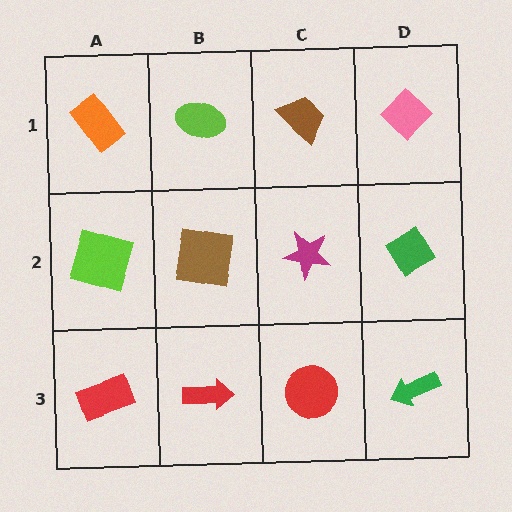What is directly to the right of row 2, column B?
A magenta star.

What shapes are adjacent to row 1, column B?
A brown square (row 2, column B), an orange rectangle (row 1, column A), a brown trapezoid (row 1, column C).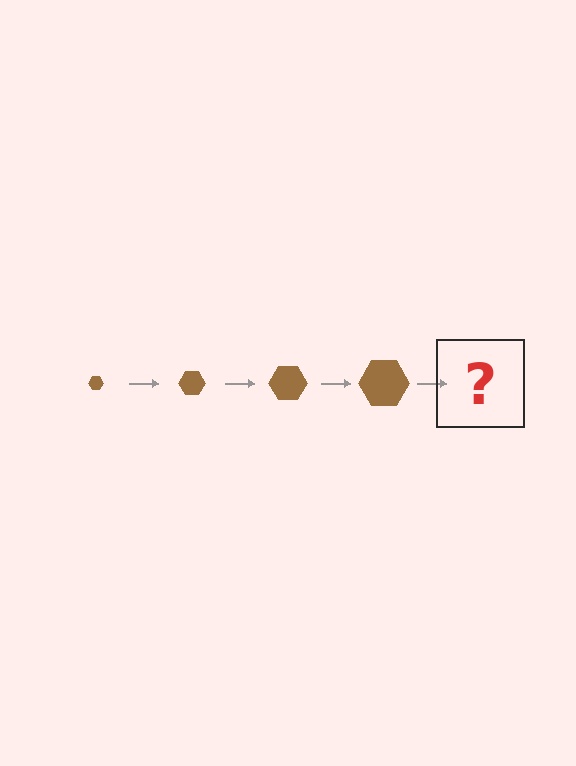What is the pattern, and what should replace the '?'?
The pattern is that the hexagon gets progressively larger each step. The '?' should be a brown hexagon, larger than the previous one.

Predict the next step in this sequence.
The next step is a brown hexagon, larger than the previous one.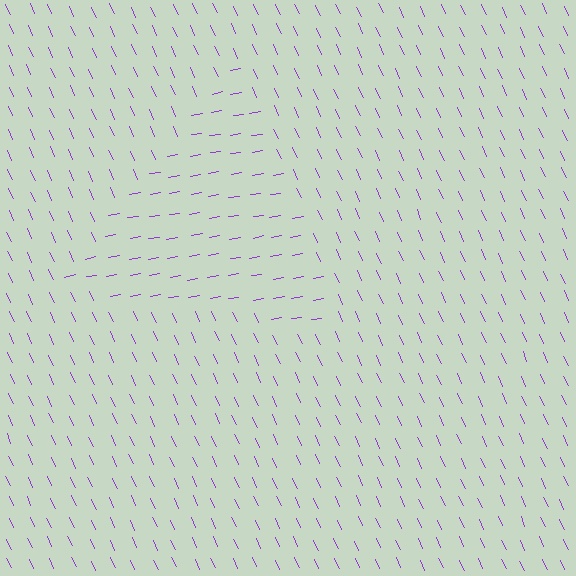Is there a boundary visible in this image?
Yes, there is a texture boundary formed by a change in line orientation.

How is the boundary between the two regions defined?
The boundary is defined purely by a change in line orientation (approximately 75 degrees difference). All lines are the same color and thickness.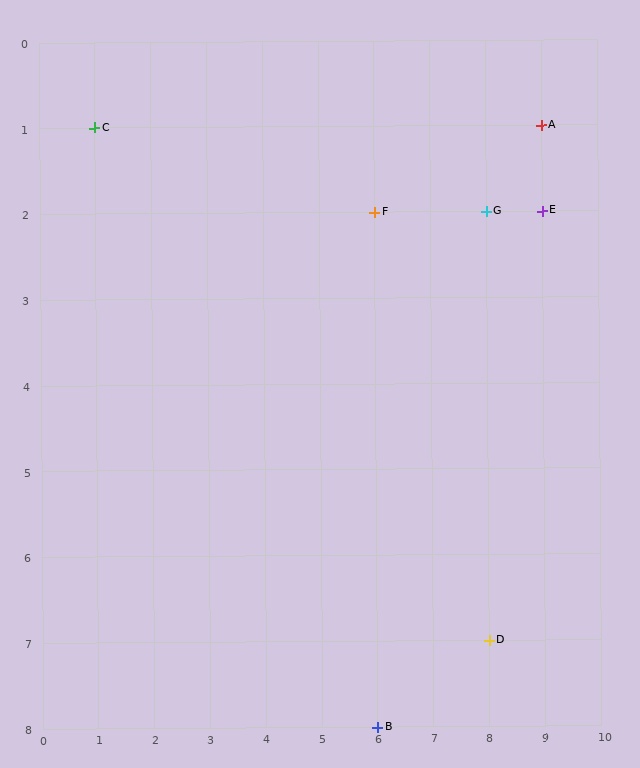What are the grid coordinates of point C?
Point C is at grid coordinates (1, 1).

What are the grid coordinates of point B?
Point B is at grid coordinates (6, 8).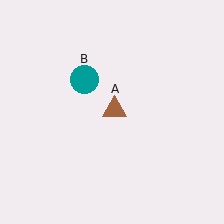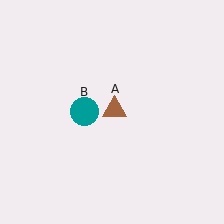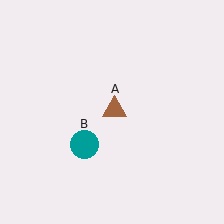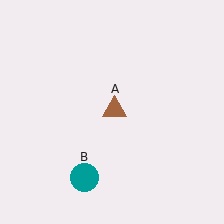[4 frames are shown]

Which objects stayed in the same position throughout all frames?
Brown triangle (object A) remained stationary.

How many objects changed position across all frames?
1 object changed position: teal circle (object B).